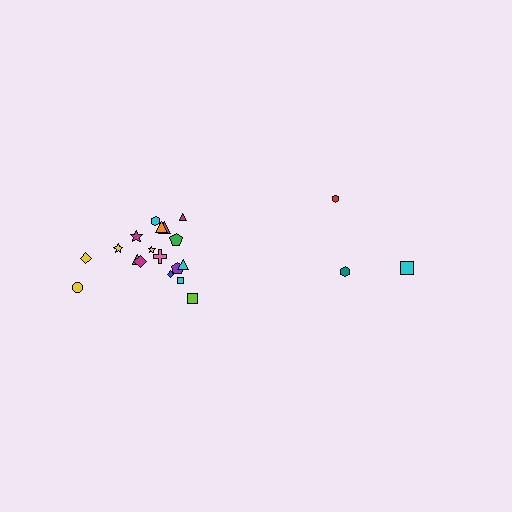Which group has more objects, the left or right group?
The left group.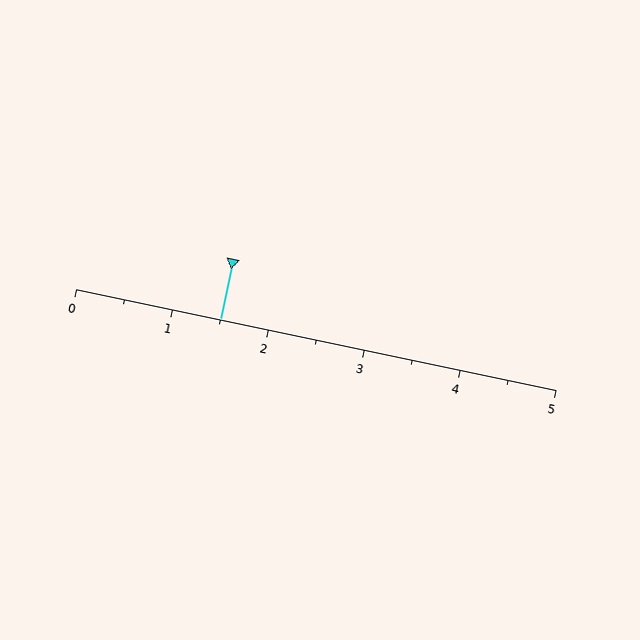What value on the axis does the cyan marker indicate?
The marker indicates approximately 1.5.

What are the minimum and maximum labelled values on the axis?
The axis runs from 0 to 5.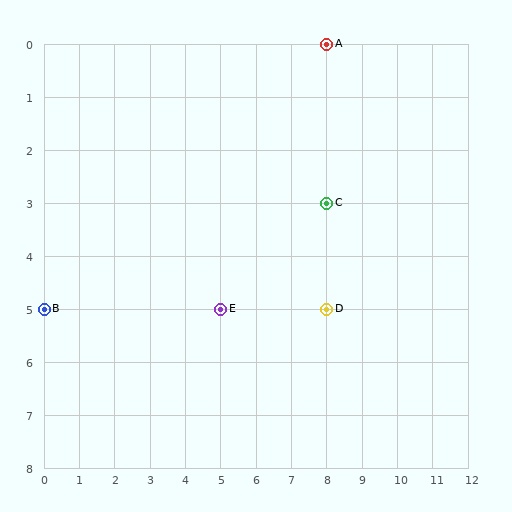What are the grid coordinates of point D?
Point D is at grid coordinates (8, 5).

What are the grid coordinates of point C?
Point C is at grid coordinates (8, 3).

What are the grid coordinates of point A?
Point A is at grid coordinates (8, 0).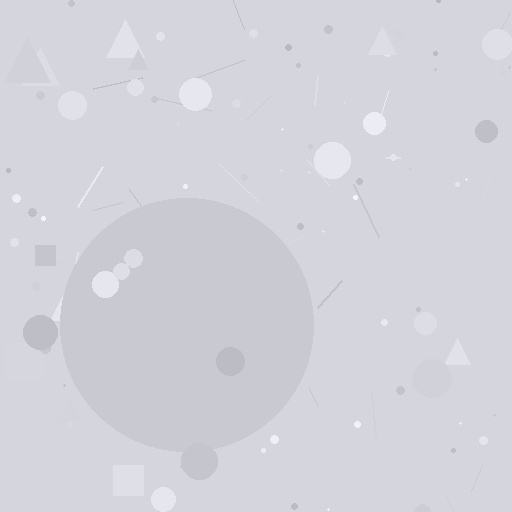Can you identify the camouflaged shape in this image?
The camouflaged shape is a circle.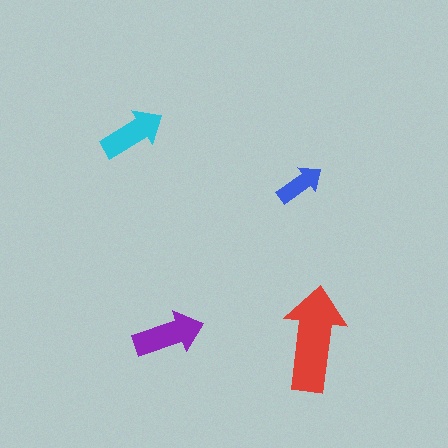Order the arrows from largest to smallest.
the red one, the purple one, the cyan one, the blue one.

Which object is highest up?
The cyan arrow is topmost.